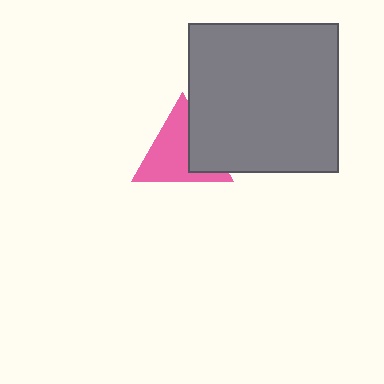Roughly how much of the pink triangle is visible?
Most of it is visible (roughly 67%).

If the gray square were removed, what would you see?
You would see the complete pink triangle.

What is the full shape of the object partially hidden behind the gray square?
The partially hidden object is a pink triangle.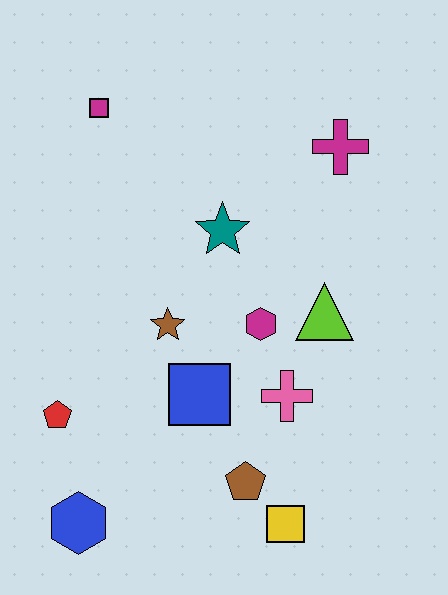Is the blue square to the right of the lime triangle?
No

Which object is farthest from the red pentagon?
The magenta cross is farthest from the red pentagon.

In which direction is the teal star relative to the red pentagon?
The teal star is above the red pentagon.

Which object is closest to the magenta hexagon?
The lime triangle is closest to the magenta hexagon.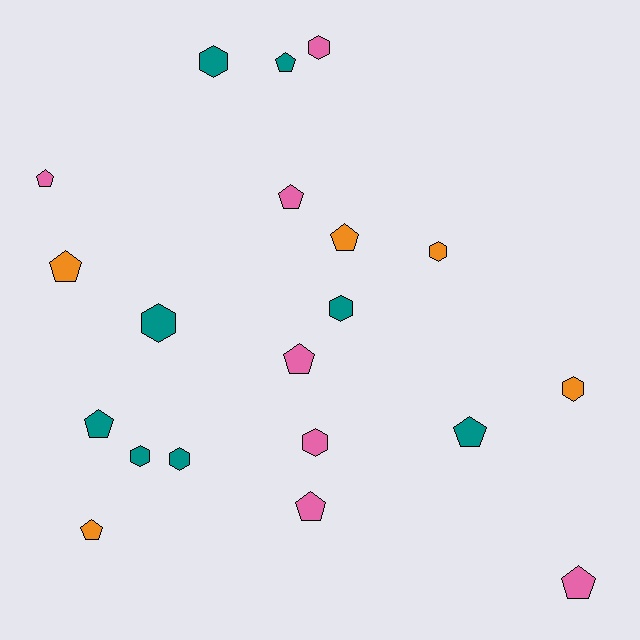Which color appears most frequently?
Teal, with 8 objects.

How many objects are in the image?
There are 20 objects.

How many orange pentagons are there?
There are 3 orange pentagons.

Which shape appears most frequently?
Pentagon, with 11 objects.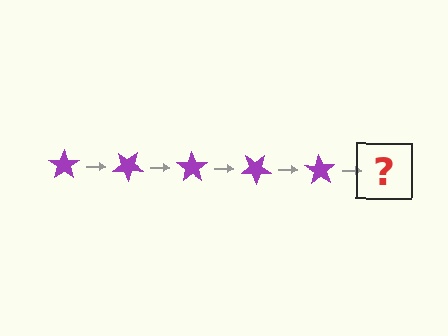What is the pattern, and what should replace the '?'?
The pattern is that the star rotates 35 degrees each step. The '?' should be a purple star rotated 175 degrees.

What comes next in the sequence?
The next element should be a purple star rotated 175 degrees.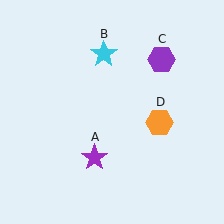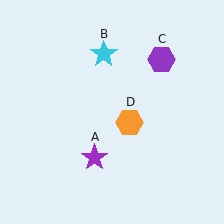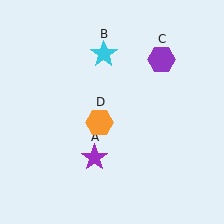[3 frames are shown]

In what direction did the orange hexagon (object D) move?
The orange hexagon (object D) moved left.